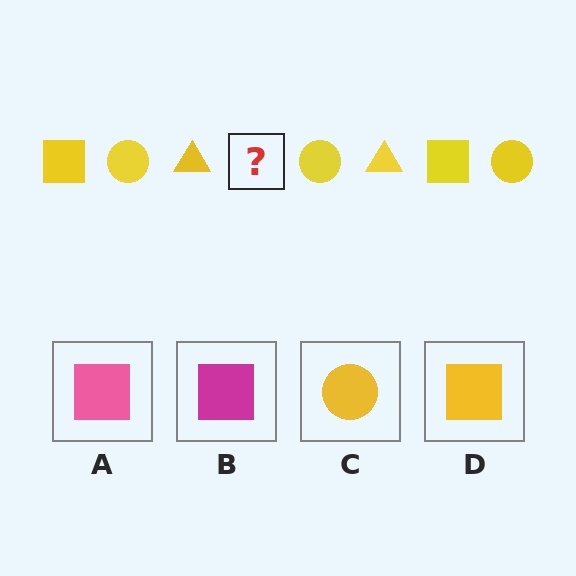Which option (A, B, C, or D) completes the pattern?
D.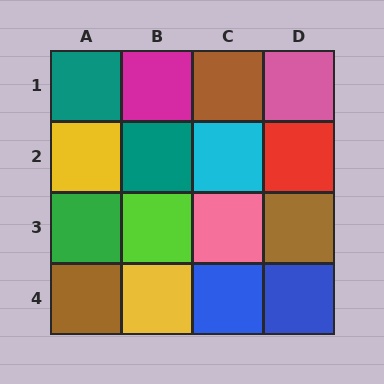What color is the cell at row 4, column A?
Brown.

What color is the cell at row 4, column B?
Yellow.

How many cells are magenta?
1 cell is magenta.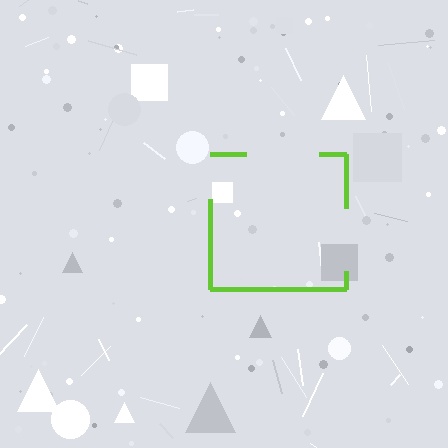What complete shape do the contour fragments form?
The contour fragments form a square.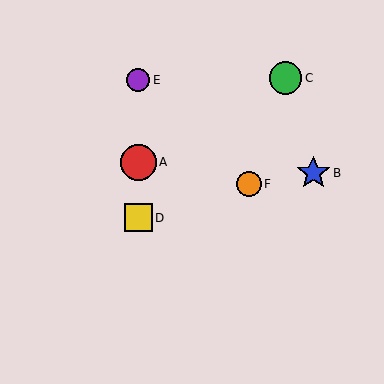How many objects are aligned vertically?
3 objects (A, D, E) are aligned vertically.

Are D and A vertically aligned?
Yes, both are at x≈138.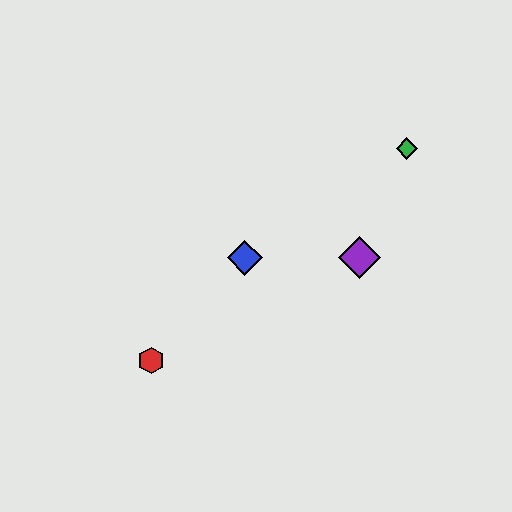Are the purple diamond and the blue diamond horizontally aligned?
Yes, both are at y≈258.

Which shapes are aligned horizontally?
The blue diamond, the yellow hexagon, the purple diamond are aligned horizontally.